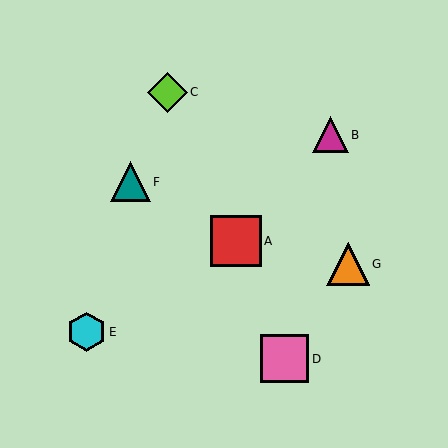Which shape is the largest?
The red square (labeled A) is the largest.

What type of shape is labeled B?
Shape B is a magenta triangle.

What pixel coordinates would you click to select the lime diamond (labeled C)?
Click at (167, 92) to select the lime diamond C.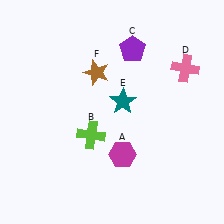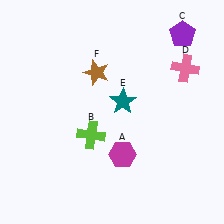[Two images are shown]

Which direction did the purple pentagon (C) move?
The purple pentagon (C) moved right.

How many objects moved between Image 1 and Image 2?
1 object moved between the two images.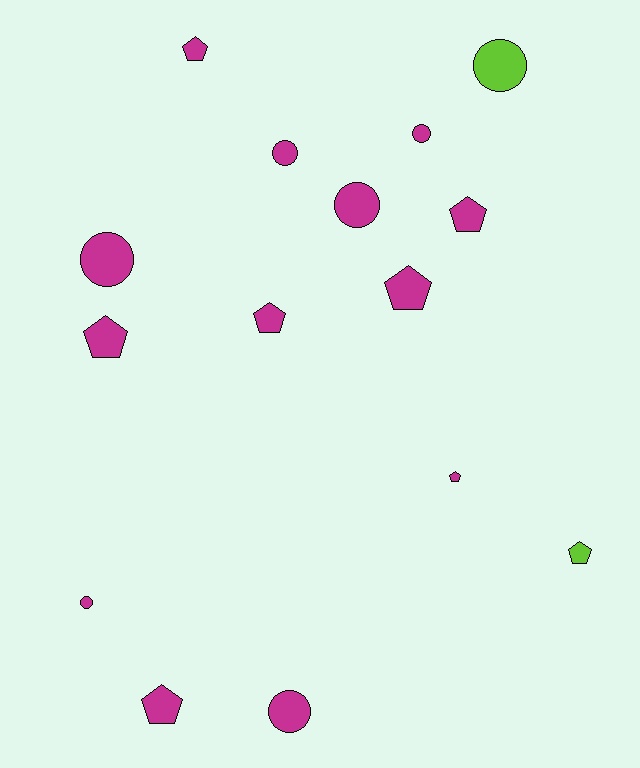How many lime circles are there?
There is 1 lime circle.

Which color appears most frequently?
Magenta, with 13 objects.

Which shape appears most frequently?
Pentagon, with 8 objects.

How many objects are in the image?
There are 15 objects.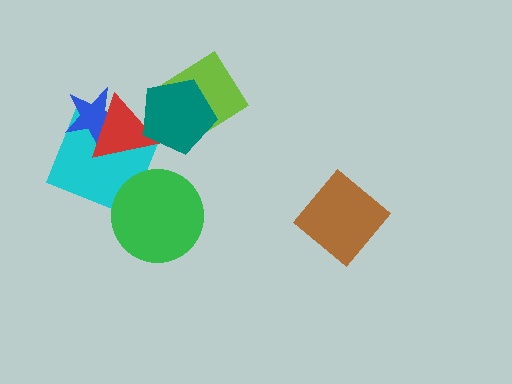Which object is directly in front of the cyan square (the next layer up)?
The blue star is directly in front of the cyan square.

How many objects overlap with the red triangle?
3 objects overlap with the red triangle.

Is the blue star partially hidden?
Yes, it is partially covered by another shape.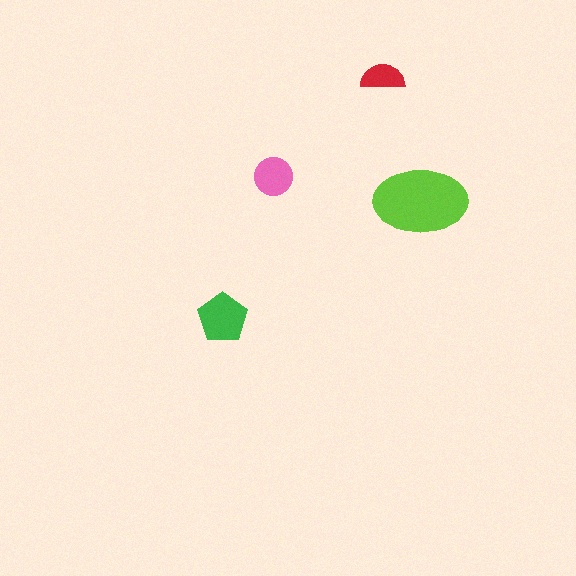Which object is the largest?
The lime ellipse.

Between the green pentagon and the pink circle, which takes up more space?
The green pentagon.